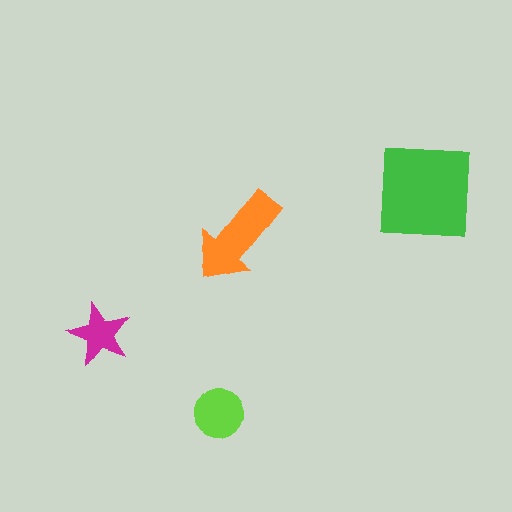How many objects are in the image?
There are 4 objects in the image.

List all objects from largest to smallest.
The green square, the orange arrow, the lime circle, the magenta star.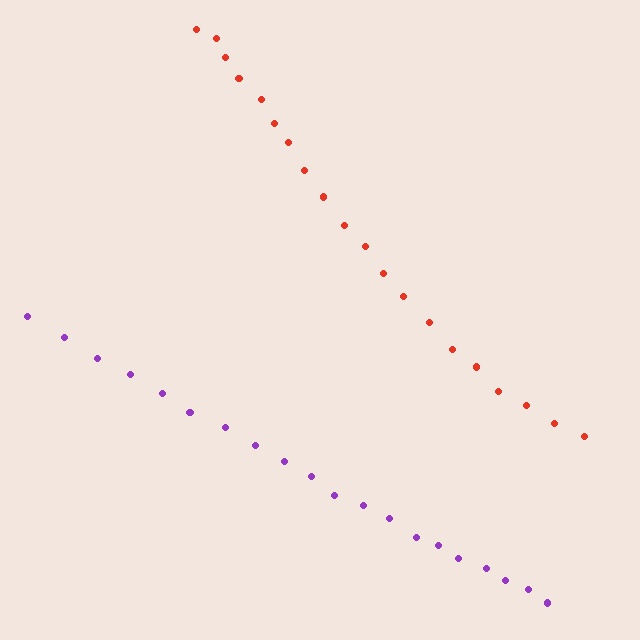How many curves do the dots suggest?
There are 2 distinct paths.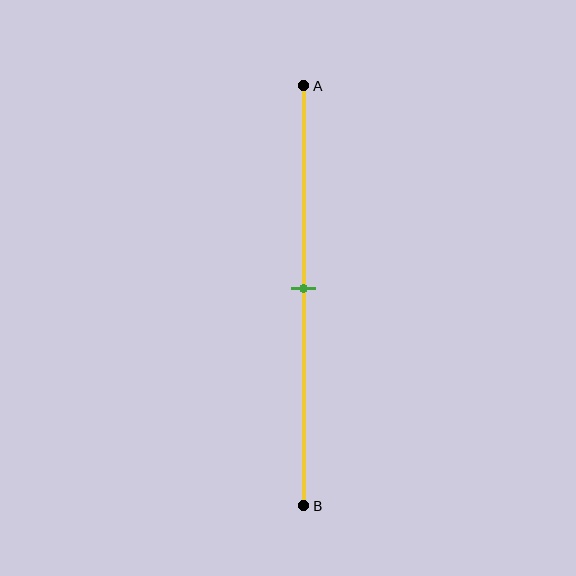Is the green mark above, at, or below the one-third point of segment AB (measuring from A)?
The green mark is below the one-third point of segment AB.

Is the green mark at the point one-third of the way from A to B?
No, the mark is at about 50% from A, not at the 33% one-third point.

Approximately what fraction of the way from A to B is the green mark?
The green mark is approximately 50% of the way from A to B.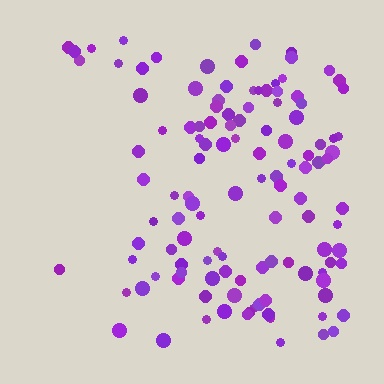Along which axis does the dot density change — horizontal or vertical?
Horizontal.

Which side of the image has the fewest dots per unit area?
The left.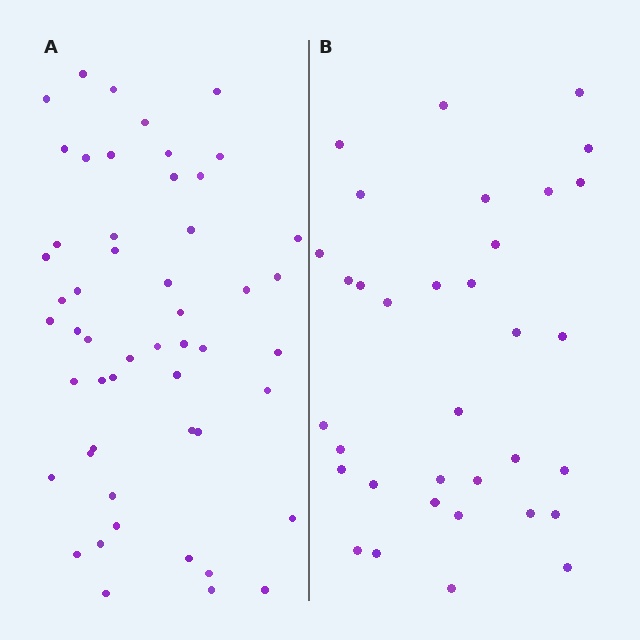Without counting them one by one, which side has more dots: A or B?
Region A (the left region) has more dots.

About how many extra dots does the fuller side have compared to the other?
Region A has approximately 20 more dots than region B.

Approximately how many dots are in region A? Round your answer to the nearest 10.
About 50 dots. (The exact count is 52, which rounds to 50.)